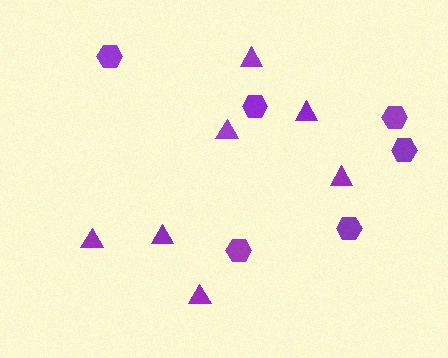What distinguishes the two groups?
There are 2 groups: one group of hexagons (6) and one group of triangles (7).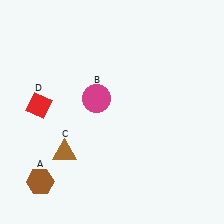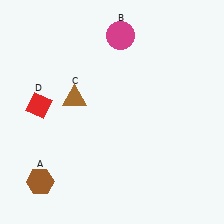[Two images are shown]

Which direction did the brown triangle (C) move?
The brown triangle (C) moved up.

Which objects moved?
The objects that moved are: the magenta circle (B), the brown triangle (C).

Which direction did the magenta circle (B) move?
The magenta circle (B) moved up.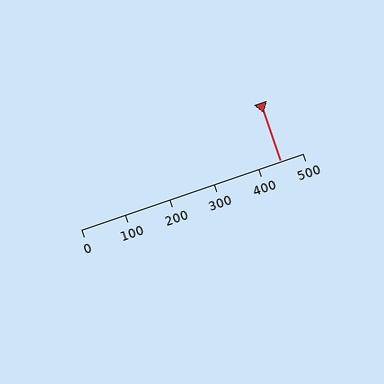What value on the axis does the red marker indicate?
The marker indicates approximately 450.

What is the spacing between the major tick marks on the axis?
The major ticks are spaced 100 apart.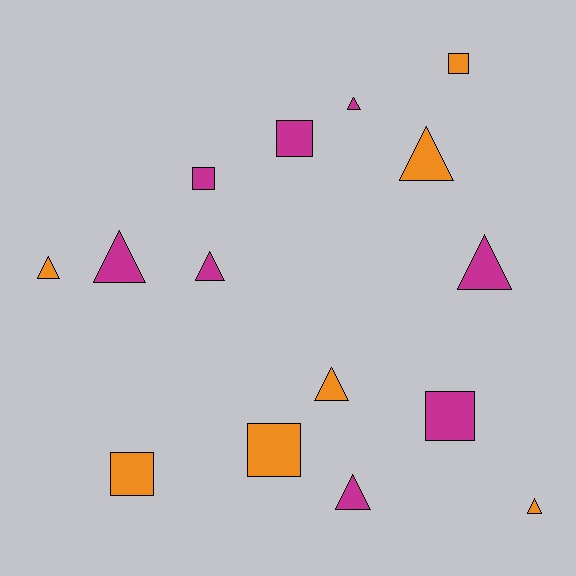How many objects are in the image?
There are 15 objects.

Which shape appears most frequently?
Triangle, with 9 objects.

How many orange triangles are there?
There are 4 orange triangles.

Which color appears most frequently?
Magenta, with 8 objects.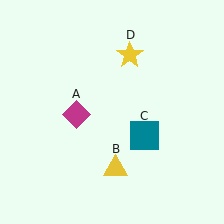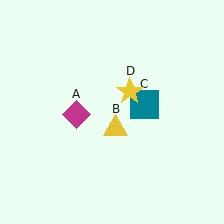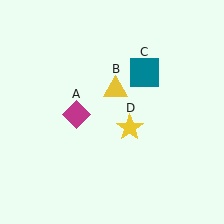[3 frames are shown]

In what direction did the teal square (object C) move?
The teal square (object C) moved up.